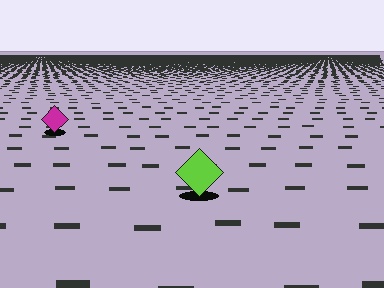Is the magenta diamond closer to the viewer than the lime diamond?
No. The lime diamond is closer — you can tell from the texture gradient: the ground texture is coarser near it.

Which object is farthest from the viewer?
The magenta diamond is farthest from the viewer. It appears smaller and the ground texture around it is denser.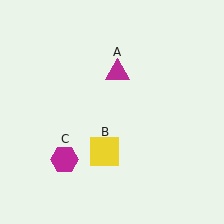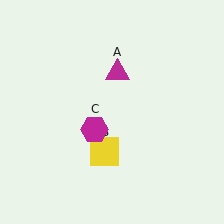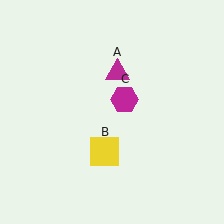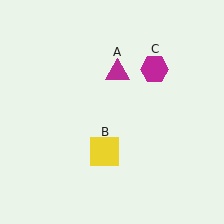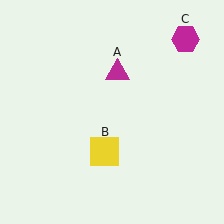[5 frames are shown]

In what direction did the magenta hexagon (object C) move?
The magenta hexagon (object C) moved up and to the right.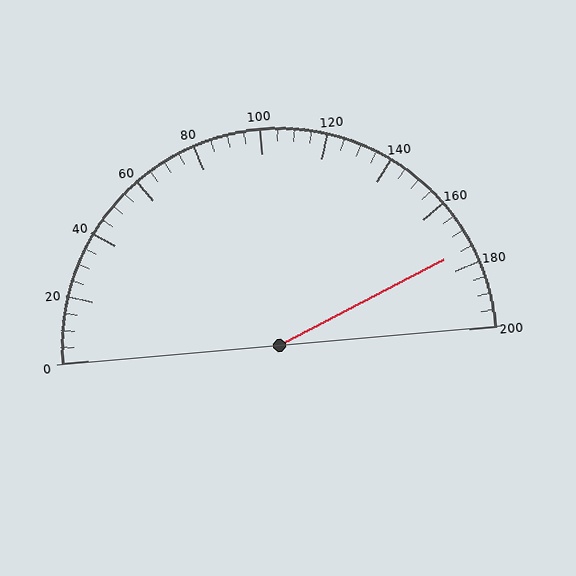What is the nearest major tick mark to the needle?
The nearest major tick mark is 180.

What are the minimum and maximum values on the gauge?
The gauge ranges from 0 to 200.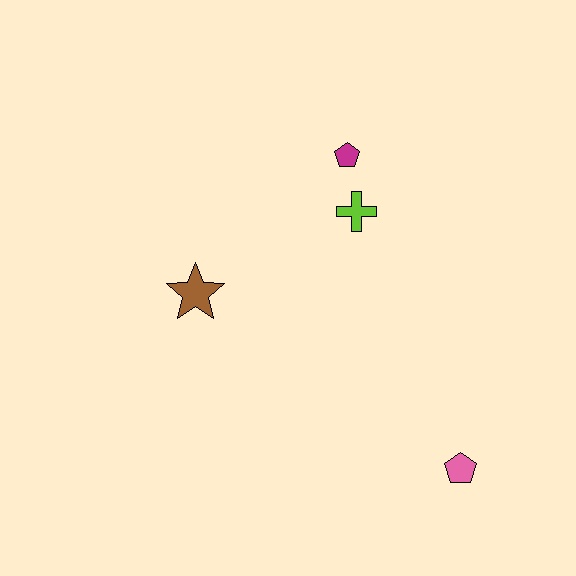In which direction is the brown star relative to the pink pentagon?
The brown star is to the left of the pink pentagon.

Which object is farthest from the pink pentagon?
The magenta pentagon is farthest from the pink pentagon.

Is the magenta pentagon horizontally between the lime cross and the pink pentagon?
No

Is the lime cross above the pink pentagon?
Yes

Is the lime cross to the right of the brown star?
Yes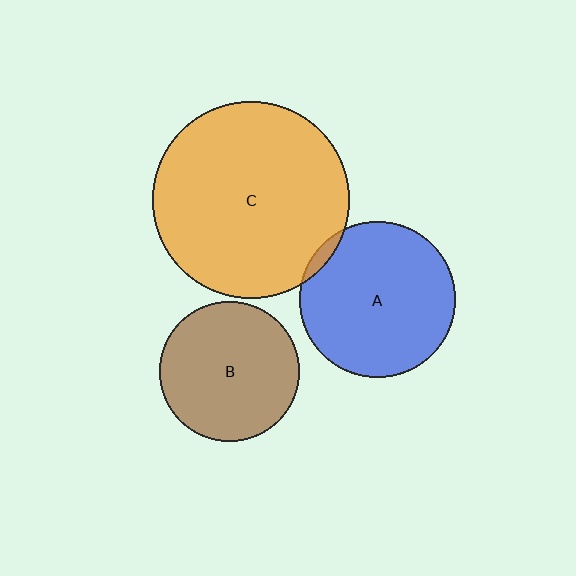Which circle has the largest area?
Circle C (orange).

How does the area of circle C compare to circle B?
Approximately 2.0 times.